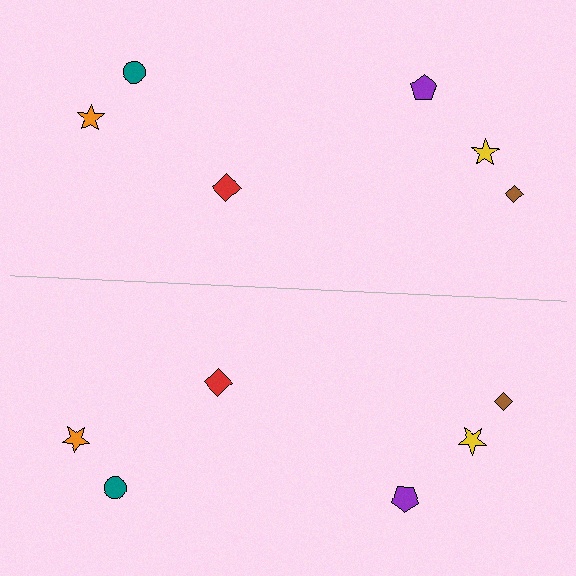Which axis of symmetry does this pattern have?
The pattern has a horizontal axis of symmetry running through the center of the image.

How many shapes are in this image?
There are 12 shapes in this image.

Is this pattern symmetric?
Yes, this pattern has bilateral (reflection) symmetry.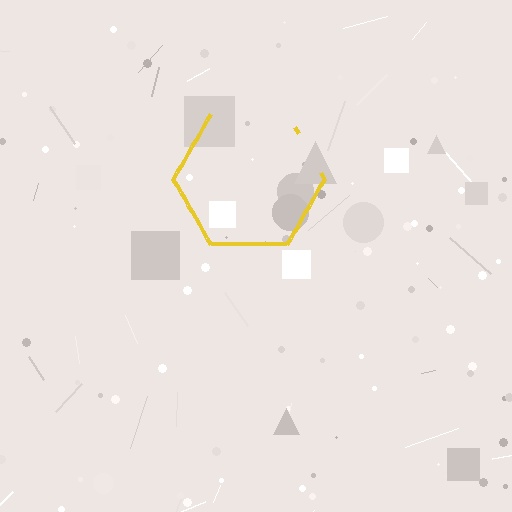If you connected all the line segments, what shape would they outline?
They would outline a hexagon.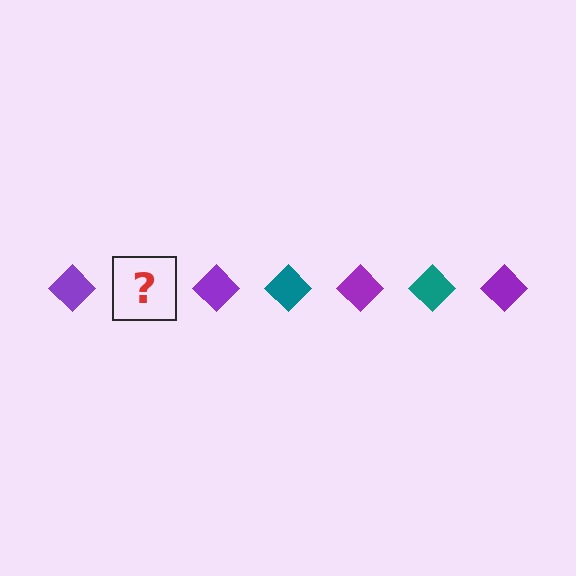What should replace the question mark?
The question mark should be replaced with a teal diamond.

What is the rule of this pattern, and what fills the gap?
The rule is that the pattern cycles through purple, teal diamonds. The gap should be filled with a teal diamond.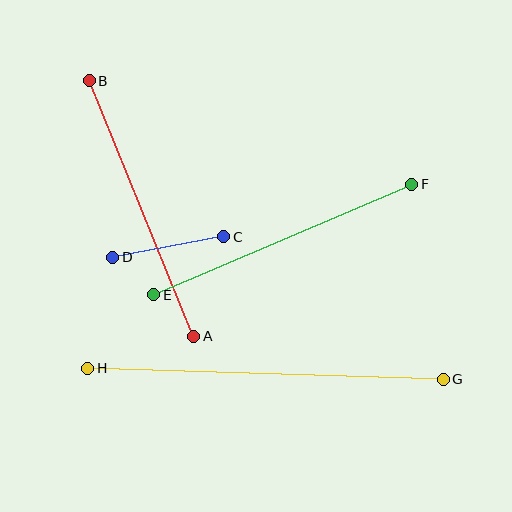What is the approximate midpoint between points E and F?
The midpoint is at approximately (283, 239) pixels.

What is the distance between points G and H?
The distance is approximately 356 pixels.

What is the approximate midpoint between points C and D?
The midpoint is at approximately (168, 247) pixels.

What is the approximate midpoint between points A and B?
The midpoint is at approximately (142, 208) pixels.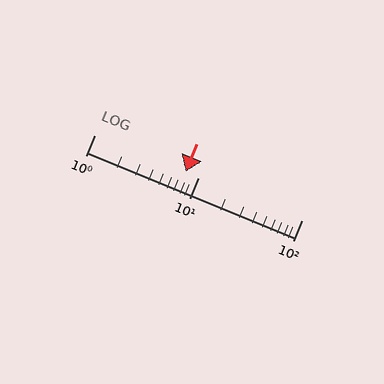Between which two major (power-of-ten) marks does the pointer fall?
The pointer is between 1 and 10.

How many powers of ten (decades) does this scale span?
The scale spans 2 decades, from 1 to 100.